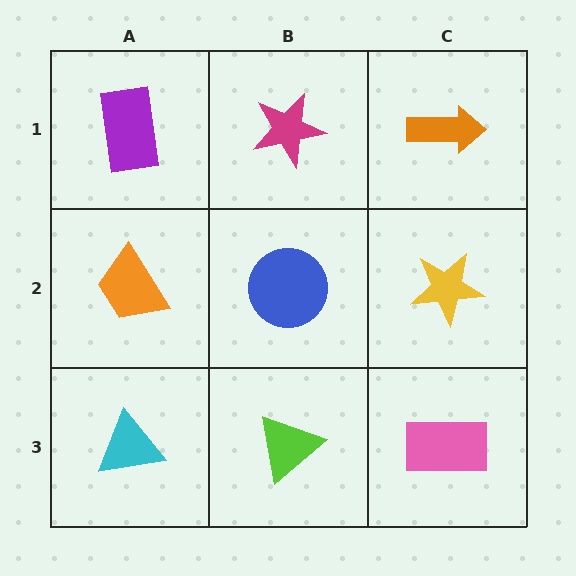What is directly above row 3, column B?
A blue circle.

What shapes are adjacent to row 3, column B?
A blue circle (row 2, column B), a cyan triangle (row 3, column A), a pink rectangle (row 3, column C).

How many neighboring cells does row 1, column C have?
2.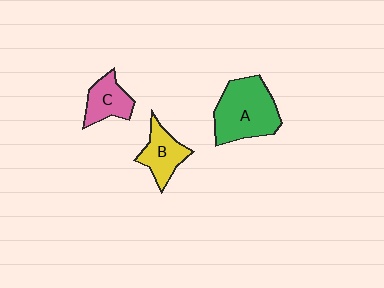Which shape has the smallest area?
Shape C (pink).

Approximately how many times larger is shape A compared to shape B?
Approximately 1.8 times.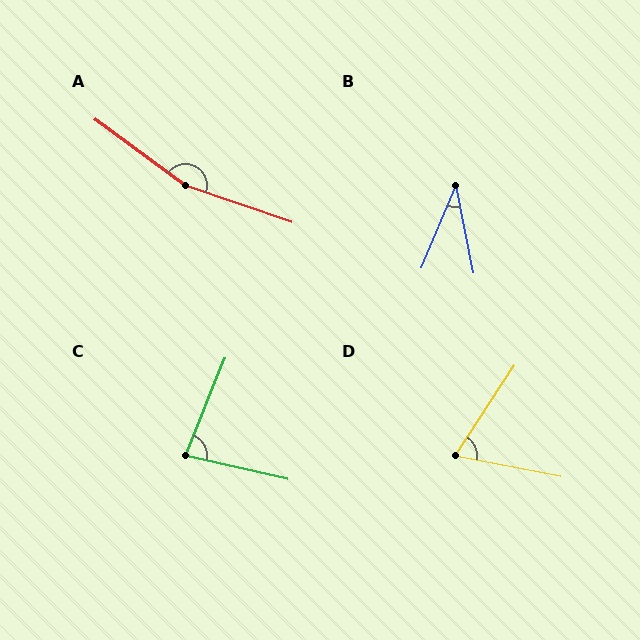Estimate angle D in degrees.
Approximately 68 degrees.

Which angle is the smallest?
B, at approximately 34 degrees.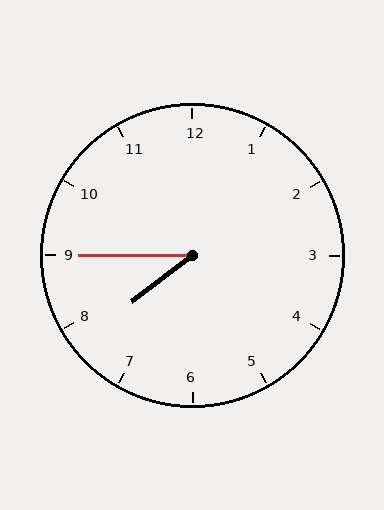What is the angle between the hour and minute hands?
Approximately 38 degrees.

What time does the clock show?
7:45.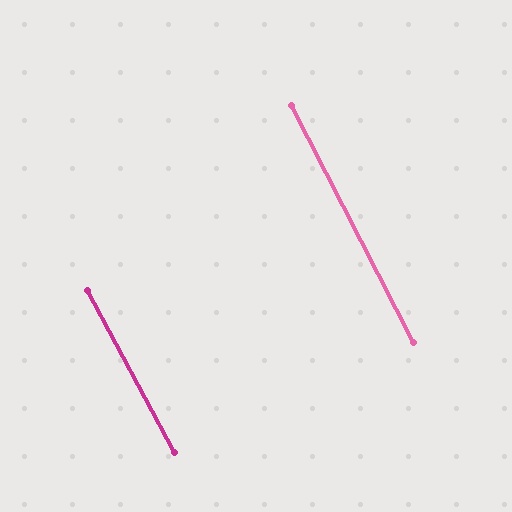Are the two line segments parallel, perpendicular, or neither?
Parallel — their directions differ by only 1.1°.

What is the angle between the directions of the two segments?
Approximately 1 degree.